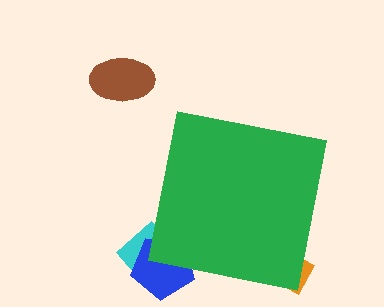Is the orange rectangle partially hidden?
Yes, the orange rectangle is partially hidden behind the green square.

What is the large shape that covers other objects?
A green square.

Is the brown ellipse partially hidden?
No, the brown ellipse is fully visible.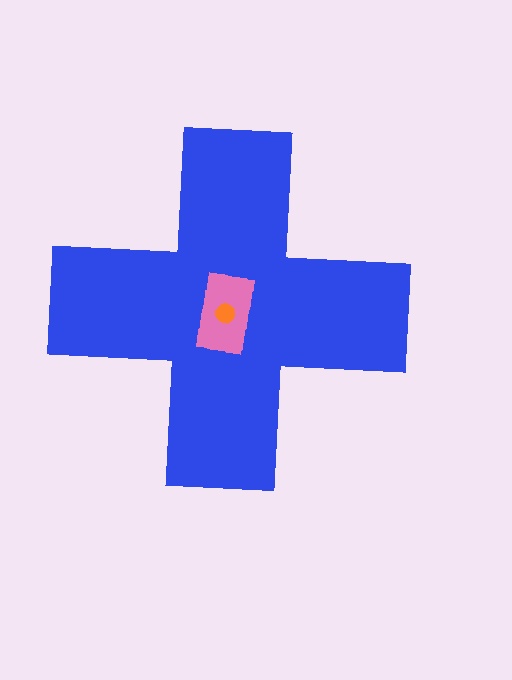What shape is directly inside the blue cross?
The pink rectangle.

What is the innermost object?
The orange circle.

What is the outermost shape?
The blue cross.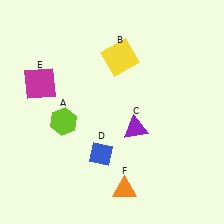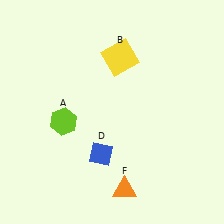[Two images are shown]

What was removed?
The purple triangle (C), the magenta square (E) were removed in Image 2.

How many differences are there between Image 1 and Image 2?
There are 2 differences between the two images.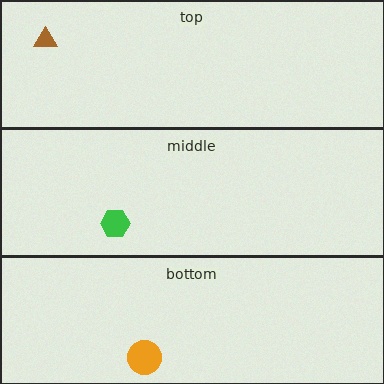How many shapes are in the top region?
1.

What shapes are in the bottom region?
The orange circle.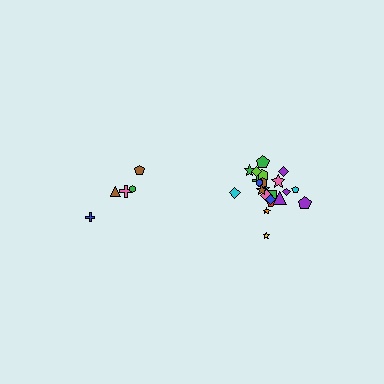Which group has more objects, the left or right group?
The right group.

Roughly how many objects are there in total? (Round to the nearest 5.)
Roughly 25 objects in total.